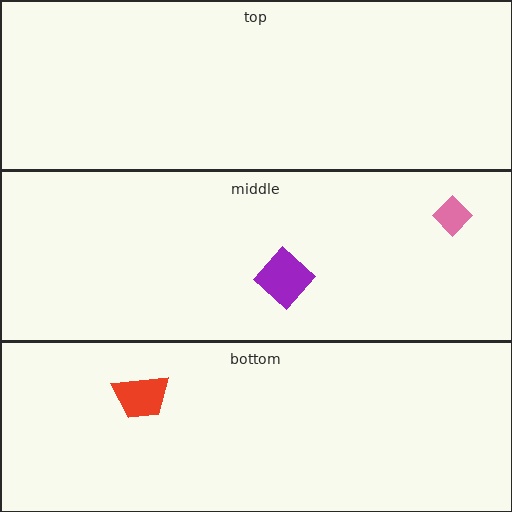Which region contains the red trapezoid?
The bottom region.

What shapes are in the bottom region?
The red trapezoid.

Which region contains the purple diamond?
The middle region.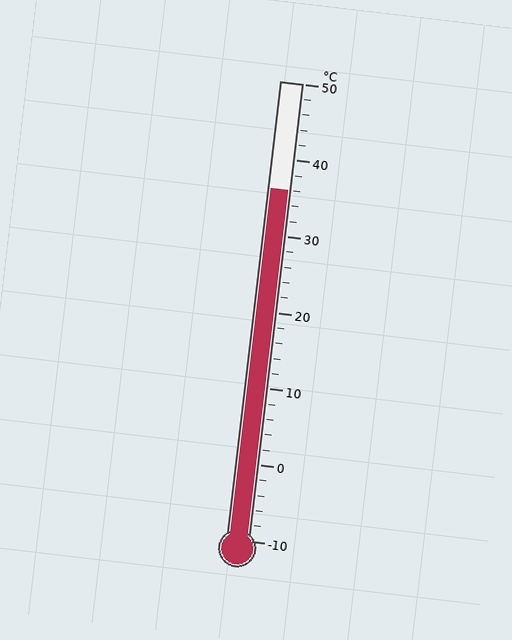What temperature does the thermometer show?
The thermometer shows approximately 36°C.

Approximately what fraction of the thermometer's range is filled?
The thermometer is filled to approximately 75% of its range.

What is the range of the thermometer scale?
The thermometer scale ranges from -10°C to 50°C.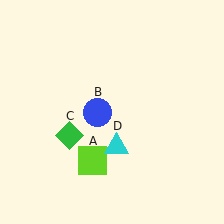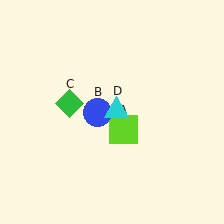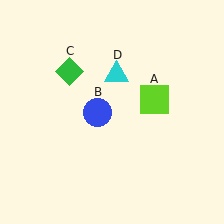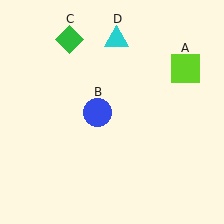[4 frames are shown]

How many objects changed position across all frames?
3 objects changed position: lime square (object A), green diamond (object C), cyan triangle (object D).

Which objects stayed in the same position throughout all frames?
Blue circle (object B) remained stationary.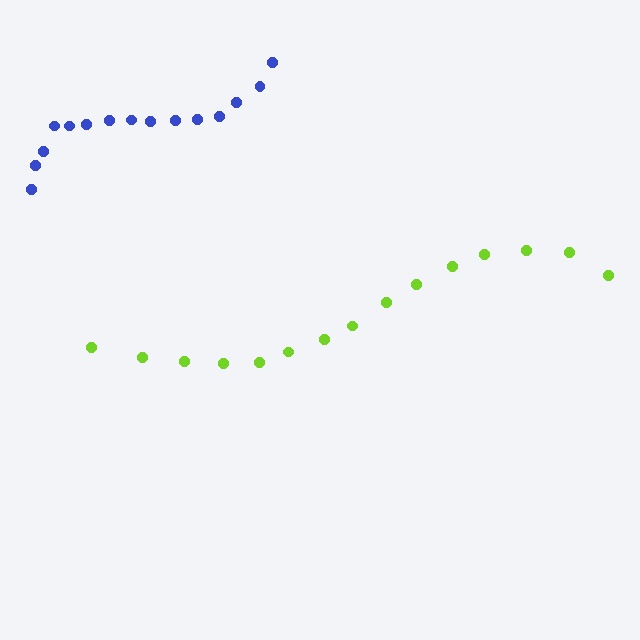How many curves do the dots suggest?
There are 2 distinct paths.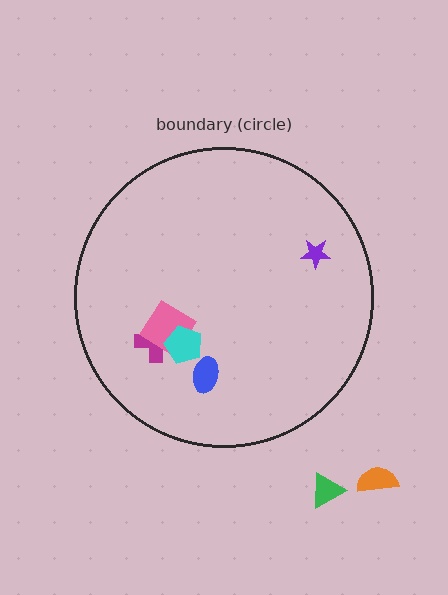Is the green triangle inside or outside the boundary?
Outside.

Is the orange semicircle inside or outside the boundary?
Outside.